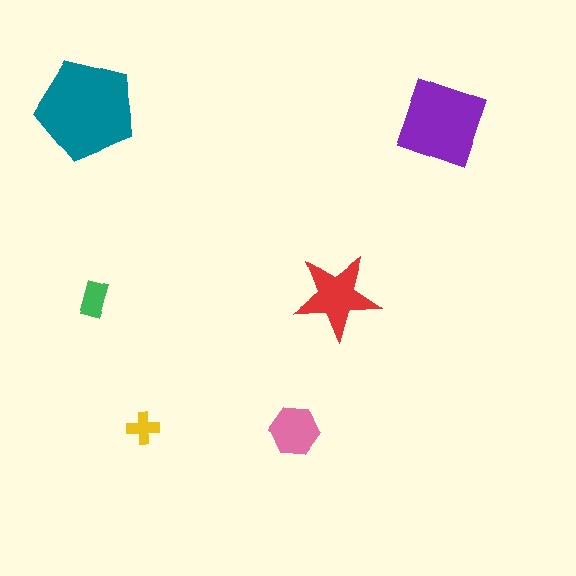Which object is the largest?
The teal pentagon.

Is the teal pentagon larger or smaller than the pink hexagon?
Larger.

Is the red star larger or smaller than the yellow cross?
Larger.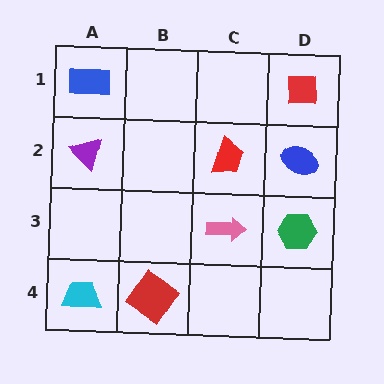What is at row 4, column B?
A red diamond.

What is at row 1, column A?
A blue rectangle.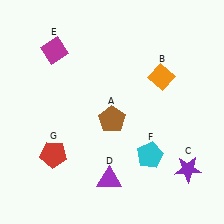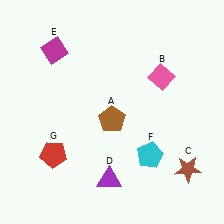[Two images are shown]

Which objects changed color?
B changed from orange to pink. C changed from purple to brown.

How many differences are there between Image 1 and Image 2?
There are 2 differences between the two images.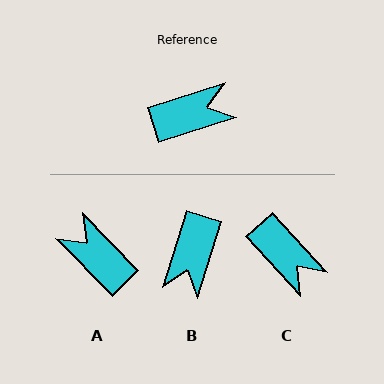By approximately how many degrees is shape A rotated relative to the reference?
Approximately 116 degrees counter-clockwise.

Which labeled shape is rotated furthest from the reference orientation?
B, about 125 degrees away.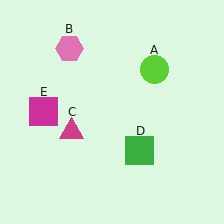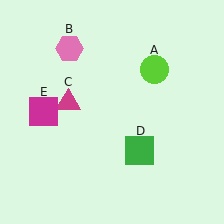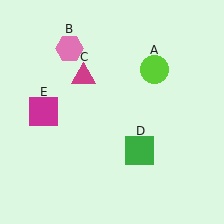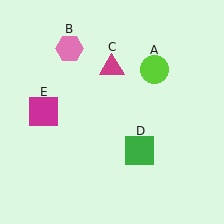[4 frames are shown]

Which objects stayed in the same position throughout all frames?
Lime circle (object A) and pink hexagon (object B) and green square (object D) and magenta square (object E) remained stationary.